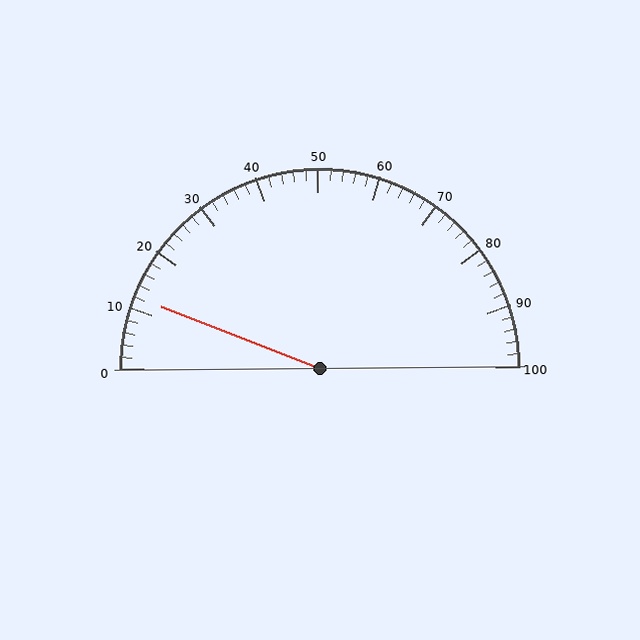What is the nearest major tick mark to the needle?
The nearest major tick mark is 10.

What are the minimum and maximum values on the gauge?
The gauge ranges from 0 to 100.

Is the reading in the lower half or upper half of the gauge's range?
The reading is in the lower half of the range (0 to 100).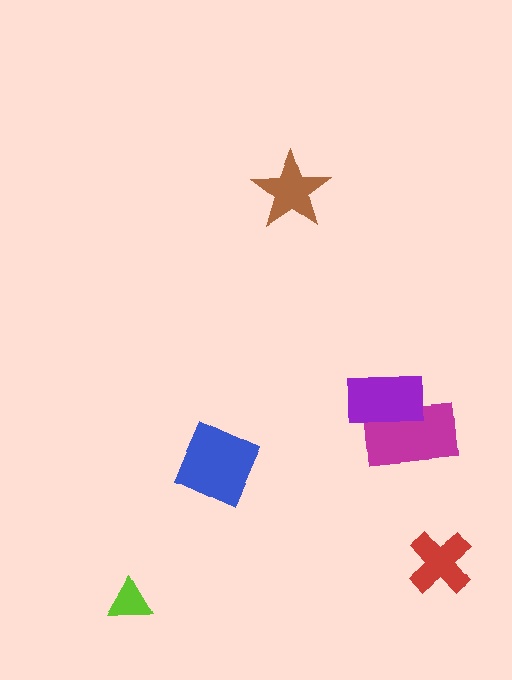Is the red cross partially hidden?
No, no other shape covers it.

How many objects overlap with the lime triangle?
0 objects overlap with the lime triangle.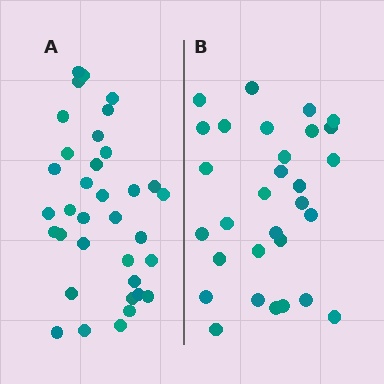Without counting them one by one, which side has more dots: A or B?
Region A (the left region) has more dots.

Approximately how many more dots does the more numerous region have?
Region A has about 5 more dots than region B.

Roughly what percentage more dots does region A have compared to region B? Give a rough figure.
About 15% more.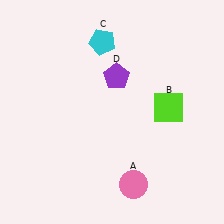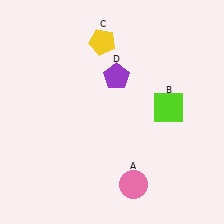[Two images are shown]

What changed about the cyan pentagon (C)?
In Image 1, C is cyan. In Image 2, it changed to yellow.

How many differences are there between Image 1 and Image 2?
There is 1 difference between the two images.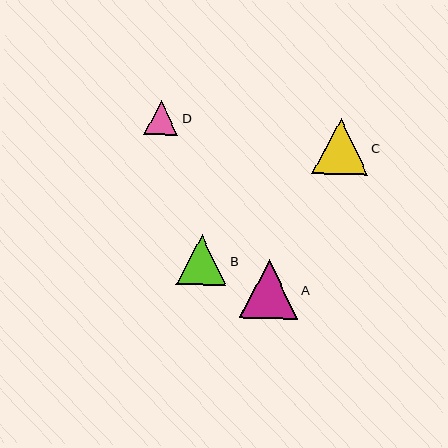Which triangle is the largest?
Triangle A is the largest with a size of approximately 59 pixels.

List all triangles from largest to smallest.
From largest to smallest: A, C, B, D.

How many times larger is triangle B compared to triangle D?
Triangle B is approximately 1.5 times the size of triangle D.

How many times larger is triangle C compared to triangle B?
Triangle C is approximately 1.1 times the size of triangle B.